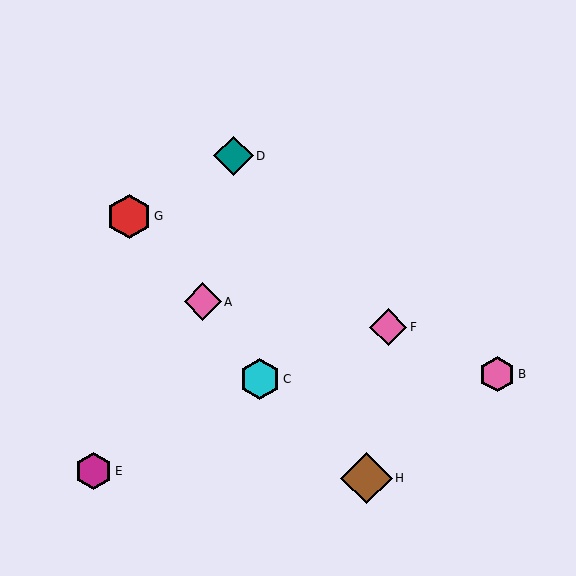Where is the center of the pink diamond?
The center of the pink diamond is at (388, 327).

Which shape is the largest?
The brown diamond (labeled H) is the largest.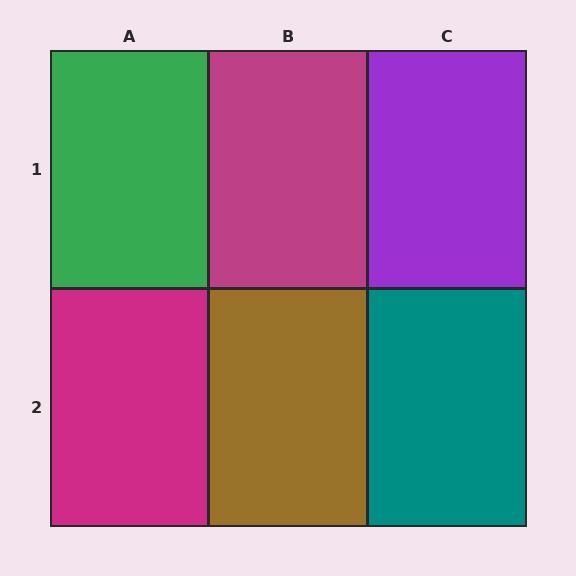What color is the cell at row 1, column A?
Green.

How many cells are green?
1 cell is green.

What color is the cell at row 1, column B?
Magenta.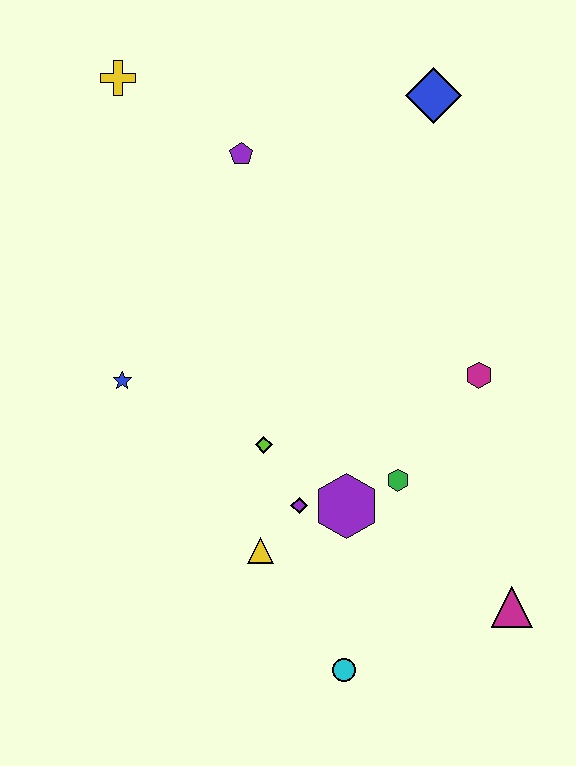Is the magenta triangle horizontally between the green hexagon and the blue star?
No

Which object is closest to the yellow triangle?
The purple diamond is closest to the yellow triangle.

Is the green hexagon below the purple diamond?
No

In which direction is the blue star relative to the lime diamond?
The blue star is to the left of the lime diamond.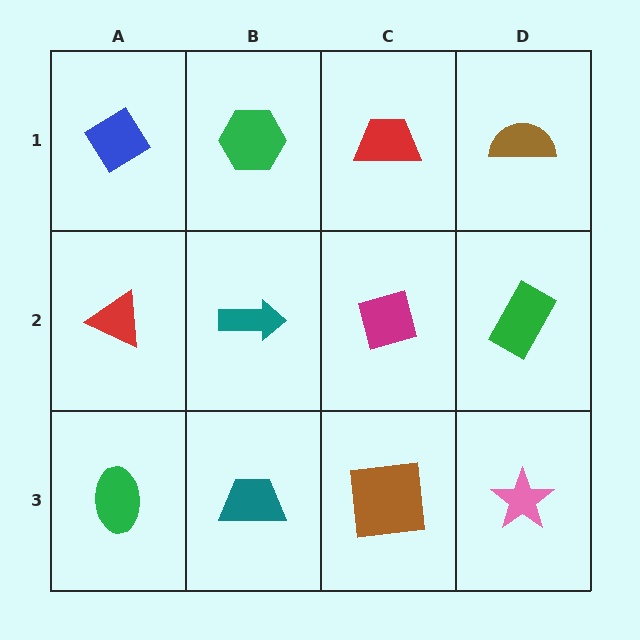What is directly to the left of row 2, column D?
A magenta diamond.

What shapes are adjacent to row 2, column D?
A brown semicircle (row 1, column D), a pink star (row 3, column D), a magenta diamond (row 2, column C).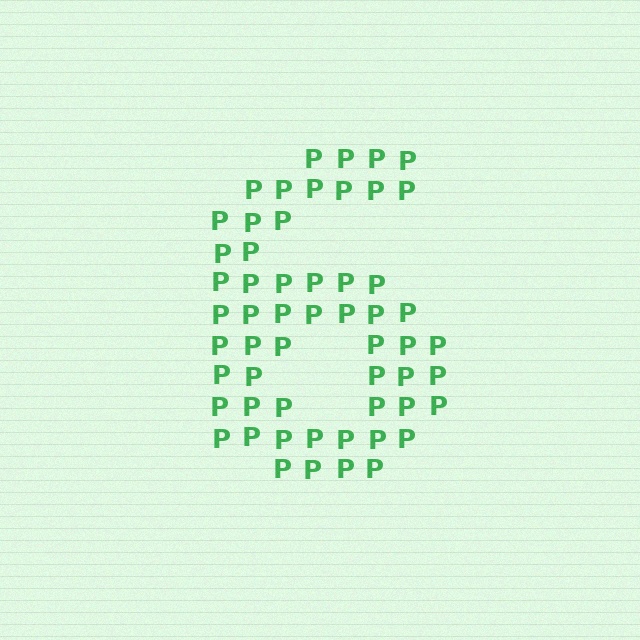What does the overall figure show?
The overall figure shows the digit 6.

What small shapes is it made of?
It is made of small letter P's.